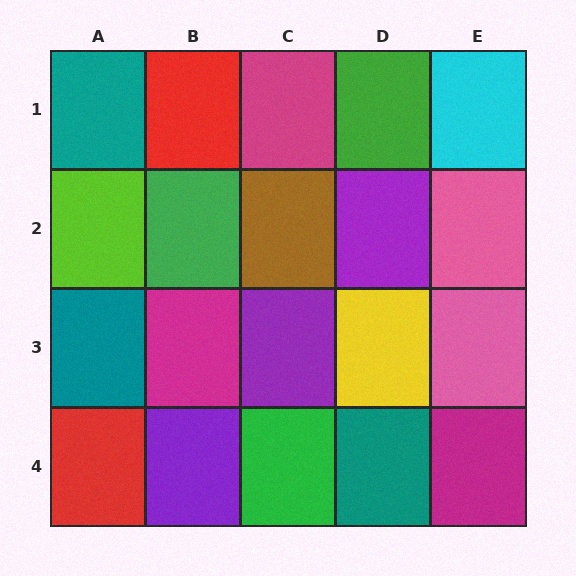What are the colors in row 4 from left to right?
Red, purple, green, teal, magenta.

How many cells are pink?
2 cells are pink.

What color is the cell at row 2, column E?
Pink.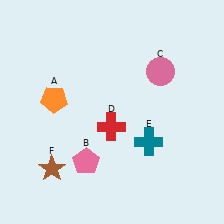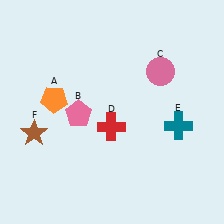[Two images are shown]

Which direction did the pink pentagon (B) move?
The pink pentagon (B) moved up.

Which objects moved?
The objects that moved are: the pink pentagon (B), the teal cross (E), the brown star (F).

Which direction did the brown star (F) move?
The brown star (F) moved up.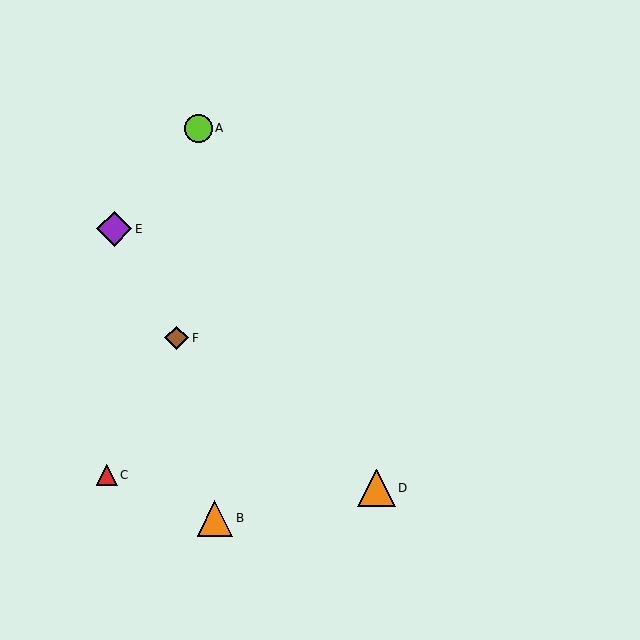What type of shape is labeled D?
Shape D is an orange triangle.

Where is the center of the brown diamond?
The center of the brown diamond is at (177, 338).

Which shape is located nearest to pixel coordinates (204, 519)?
The orange triangle (labeled B) at (215, 518) is nearest to that location.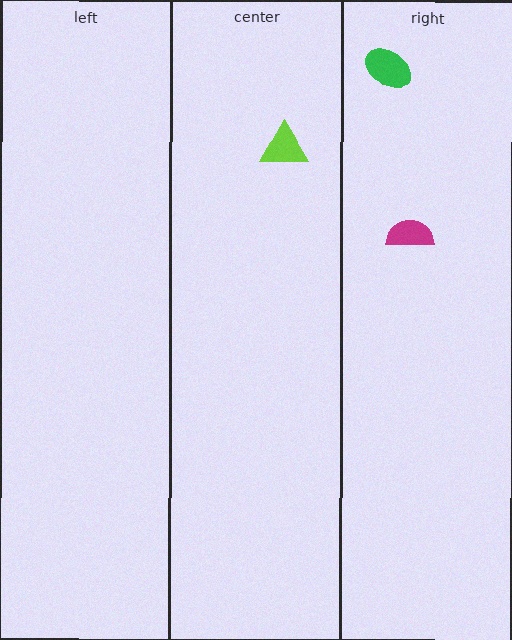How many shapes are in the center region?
1.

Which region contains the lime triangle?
The center region.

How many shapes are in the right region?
2.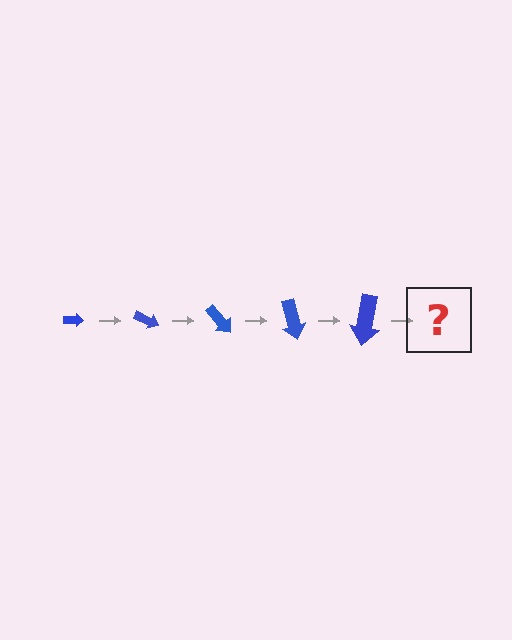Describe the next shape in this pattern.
It should be an arrow, larger than the previous one and rotated 125 degrees from the start.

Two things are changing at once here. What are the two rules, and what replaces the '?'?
The two rules are that the arrow grows larger each step and it rotates 25 degrees each step. The '?' should be an arrow, larger than the previous one and rotated 125 degrees from the start.